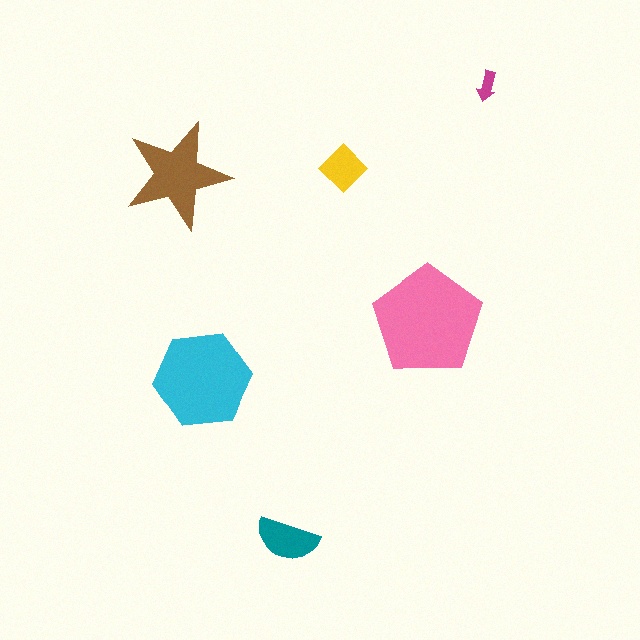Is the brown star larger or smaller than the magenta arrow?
Larger.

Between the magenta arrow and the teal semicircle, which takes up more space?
The teal semicircle.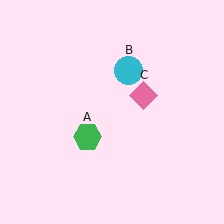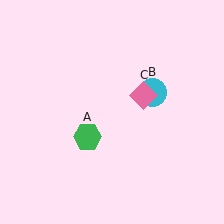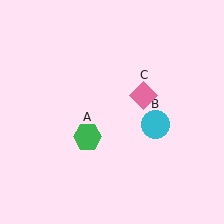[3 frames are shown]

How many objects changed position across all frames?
1 object changed position: cyan circle (object B).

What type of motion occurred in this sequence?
The cyan circle (object B) rotated clockwise around the center of the scene.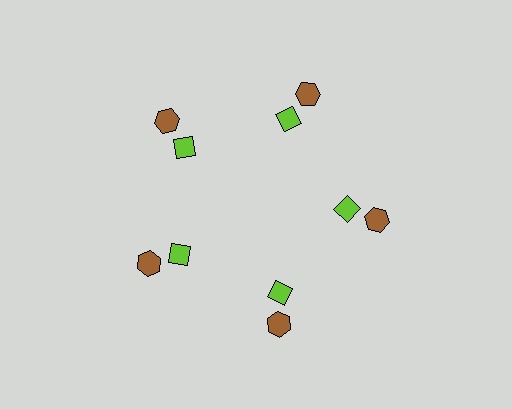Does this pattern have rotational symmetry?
Yes, this pattern has 5-fold rotational symmetry. It looks the same after rotating 72 degrees around the center.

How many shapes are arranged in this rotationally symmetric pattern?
There are 10 shapes, arranged in 5 groups of 2.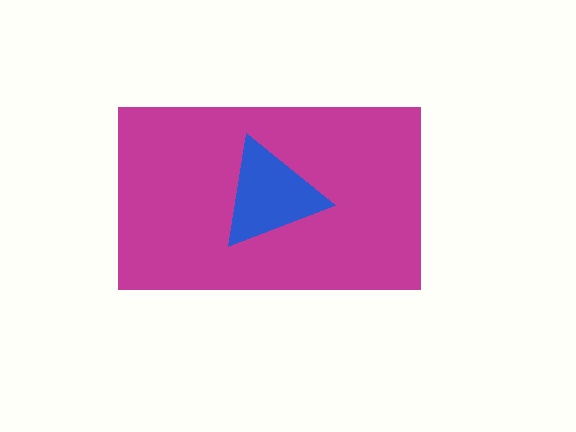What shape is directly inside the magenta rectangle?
The blue triangle.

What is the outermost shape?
The magenta rectangle.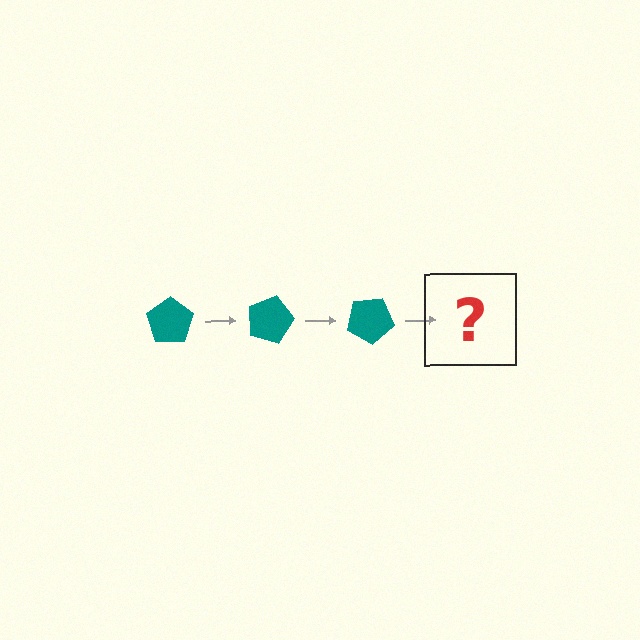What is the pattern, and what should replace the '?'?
The pattern is that the pentagon rotates 15 degrees each step. The '?' should be a teal pentagon rotated 45 degrees.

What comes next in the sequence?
The next element should be a teal pentagon rotated 45 degrees.